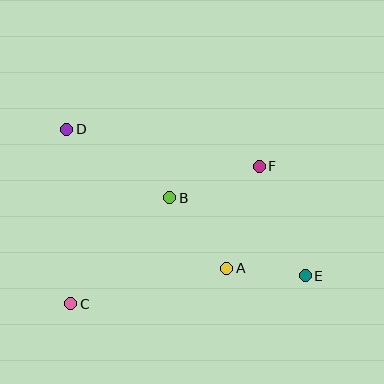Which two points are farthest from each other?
Points D and E are farthest from each other.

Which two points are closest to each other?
Points A and E are closest to each other.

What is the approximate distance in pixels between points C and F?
The distance between C and F is approximately 233 pixels.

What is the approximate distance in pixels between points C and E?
The distance between C and E is approximately 237 pixels.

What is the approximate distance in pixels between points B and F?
The distance between B and F is approximately 95 pixels.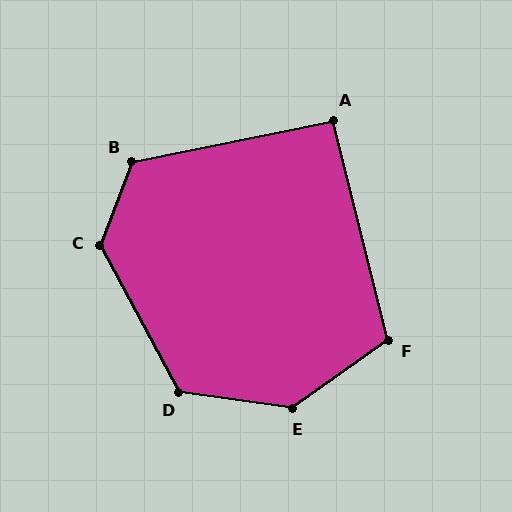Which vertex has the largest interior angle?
E, at approximately 136 degrees.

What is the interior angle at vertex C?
Approximately 131 degrees (obtuse).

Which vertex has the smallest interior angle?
A, at approximately 92 degrees.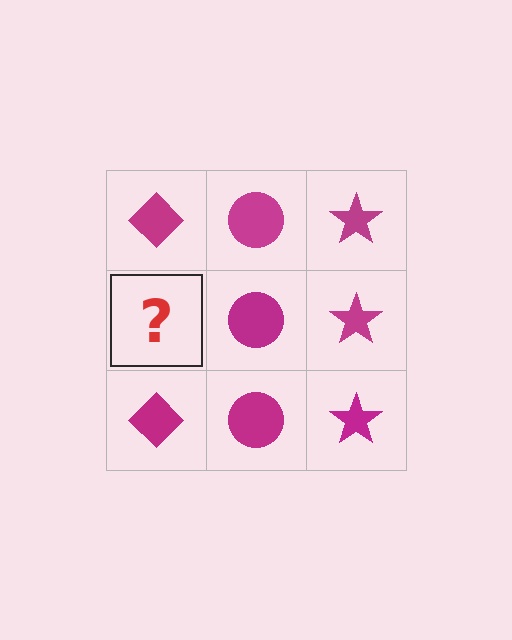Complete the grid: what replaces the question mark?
The question mark should be replaced with a magenta diamond.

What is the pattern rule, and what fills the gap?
The rule is that each column has a consistent shape. The gap should be filled with a magenta diamond.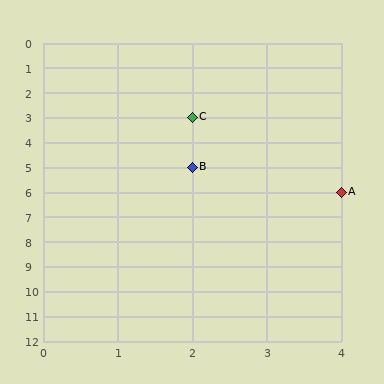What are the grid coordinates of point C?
Point C is at grid coordinates (2, 3).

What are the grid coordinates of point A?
Point A is at grid coordinates (4, 6).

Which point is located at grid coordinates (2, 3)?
Point C is at (2, 3).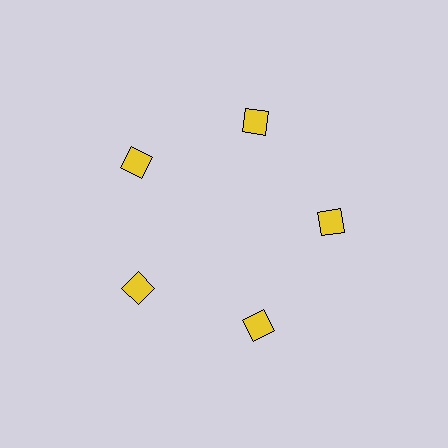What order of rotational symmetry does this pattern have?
This pattern has 5-fold rotational symmetry.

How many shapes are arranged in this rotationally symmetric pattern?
There are 5 shapes, arranged in 5 groups of 1.